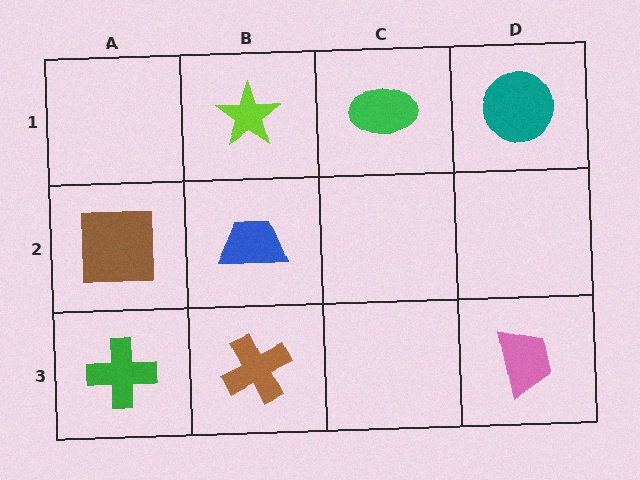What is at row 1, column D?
A teal circle.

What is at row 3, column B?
A brown cross.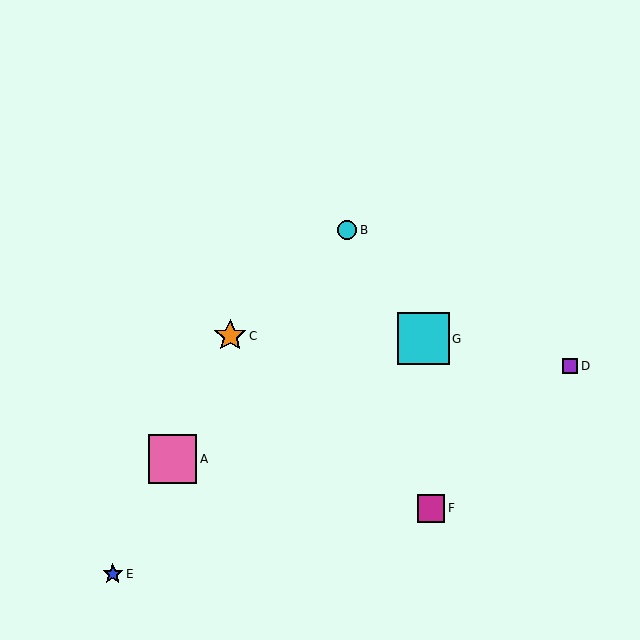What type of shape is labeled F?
Shape F is a magenta square.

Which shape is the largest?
The cyan square (labeled G) is the largest.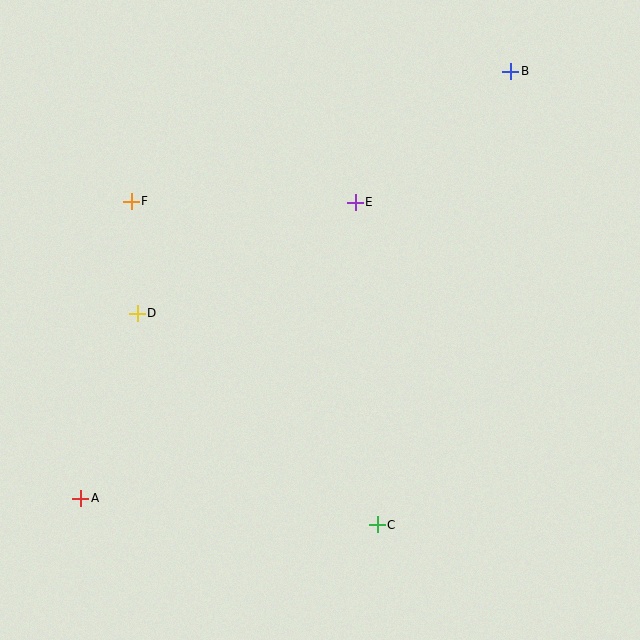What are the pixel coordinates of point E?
Point E is at (355, 202).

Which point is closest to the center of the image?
Point E at (355, 202) is closest to the center.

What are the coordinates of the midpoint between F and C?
The midpoint between F and C is at (254, 363).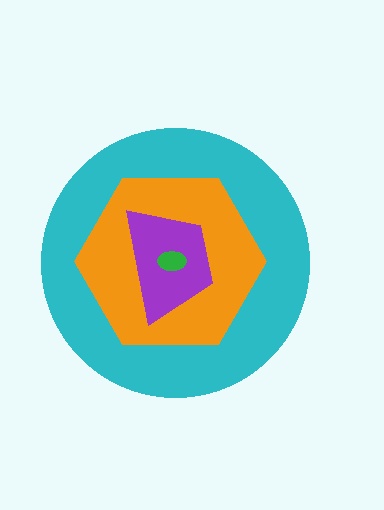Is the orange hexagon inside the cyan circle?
Yes.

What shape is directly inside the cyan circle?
The orange hexagon.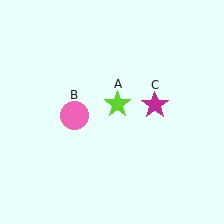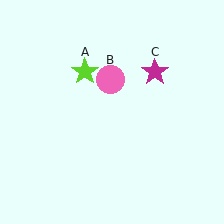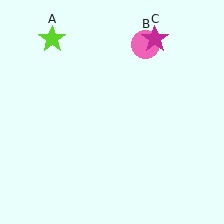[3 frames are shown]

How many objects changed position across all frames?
3 objects changed position: lime star (object A), pink circle (object B), magenta star (object C).